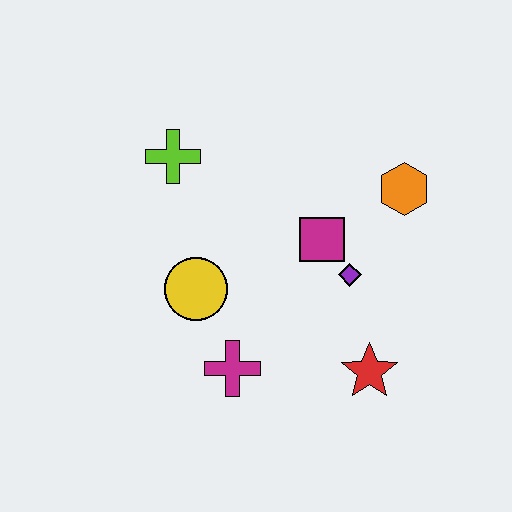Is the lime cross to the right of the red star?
No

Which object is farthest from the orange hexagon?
The magenta cross is farthest from the orange hexagon.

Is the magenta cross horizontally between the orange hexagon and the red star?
No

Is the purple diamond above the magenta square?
No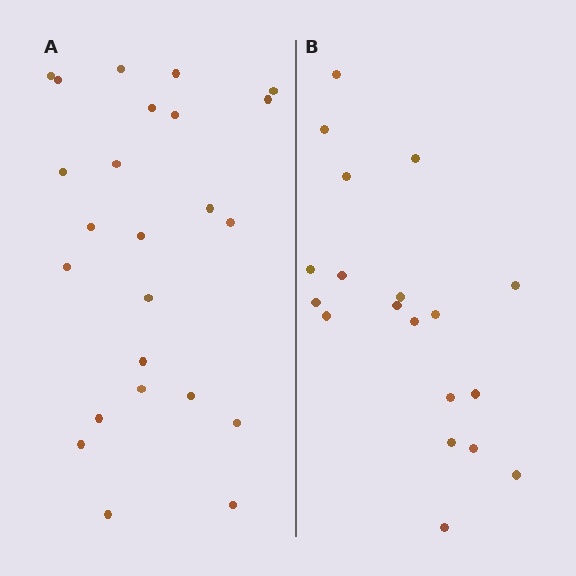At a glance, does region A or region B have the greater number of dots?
Region A (the left region) has more dots.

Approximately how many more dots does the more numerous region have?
Region A has about 5 more dots than region B.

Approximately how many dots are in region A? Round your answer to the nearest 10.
About 20 dots. (The exact count is 24, which rounds to 20.)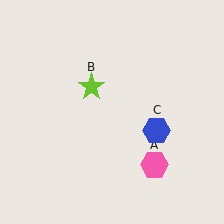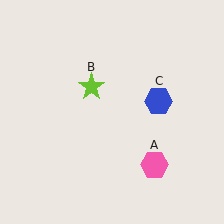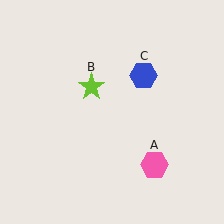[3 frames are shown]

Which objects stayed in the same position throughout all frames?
Pink hexagon (object A) and lime star (object B) remained stationary.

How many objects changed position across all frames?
1 object changed position: blue hexagon (object C).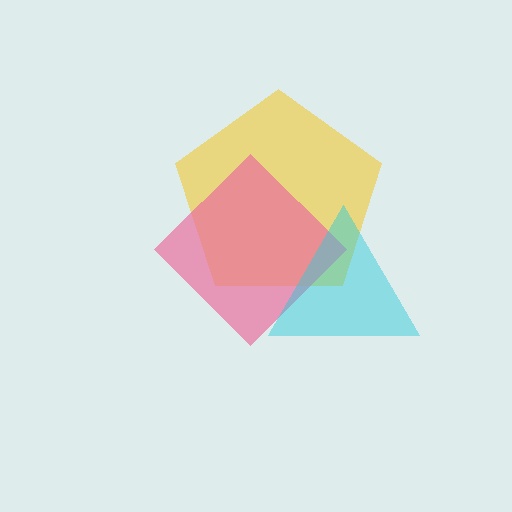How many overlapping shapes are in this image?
There are 3 overlapping shapes in the image.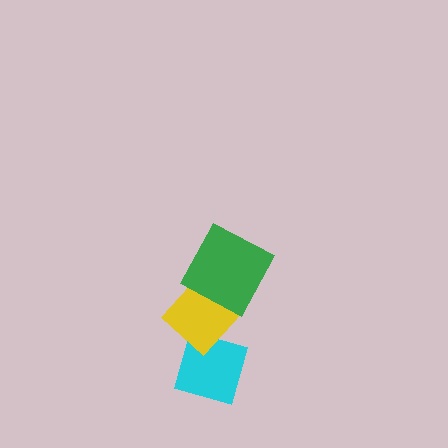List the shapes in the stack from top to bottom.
From top to bottom: the green square, the yellow diamond, the cyan diamond.